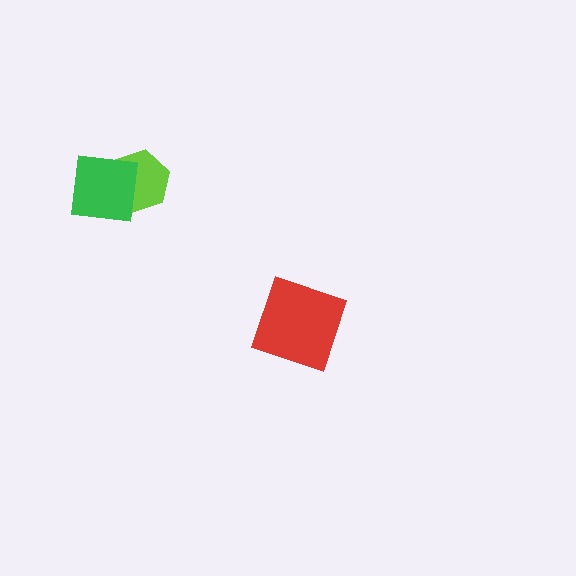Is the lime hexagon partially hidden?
Yes, it is partially covered by another shape.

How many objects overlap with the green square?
1 object overlaps with the green square.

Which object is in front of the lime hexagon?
The green square is in front of the lime hexagon.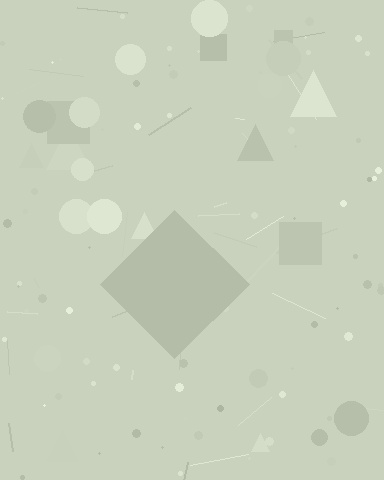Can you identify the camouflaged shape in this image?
The camouflaged shape is a diamond.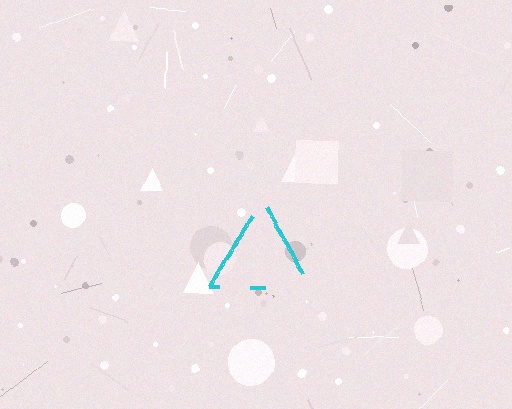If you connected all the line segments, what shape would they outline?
They would outline a triangle.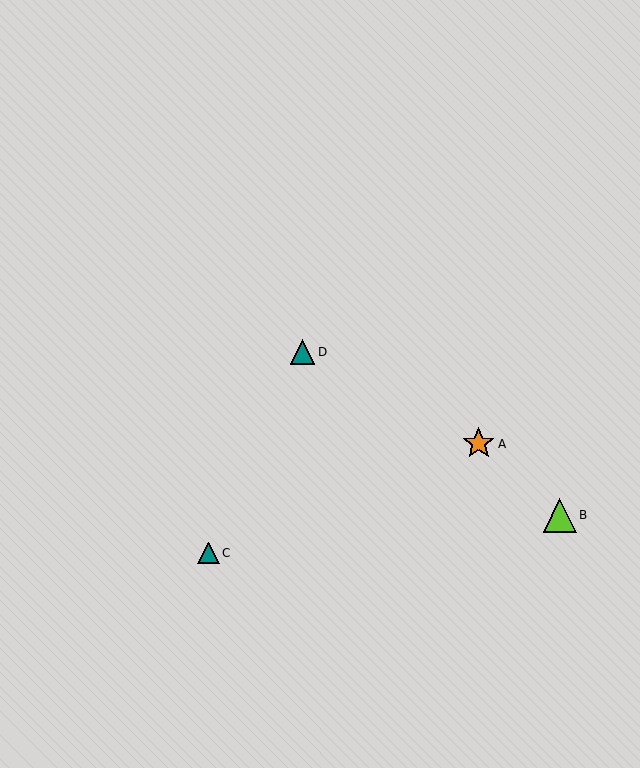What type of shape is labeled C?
Shape C is a teal triangle.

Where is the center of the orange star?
The center of the orange star is at (479, 444).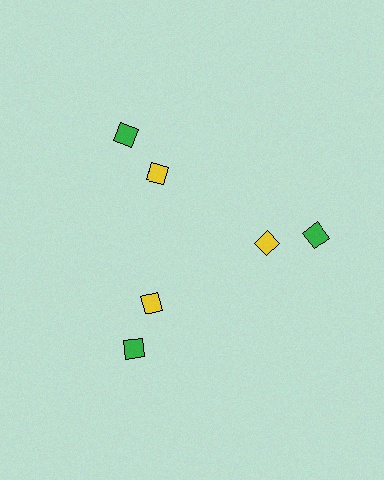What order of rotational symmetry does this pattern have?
This pattern has 3-fold rotational symmetry.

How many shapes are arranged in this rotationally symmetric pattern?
There are 6 shapes, arranged in 3 groups of 2.